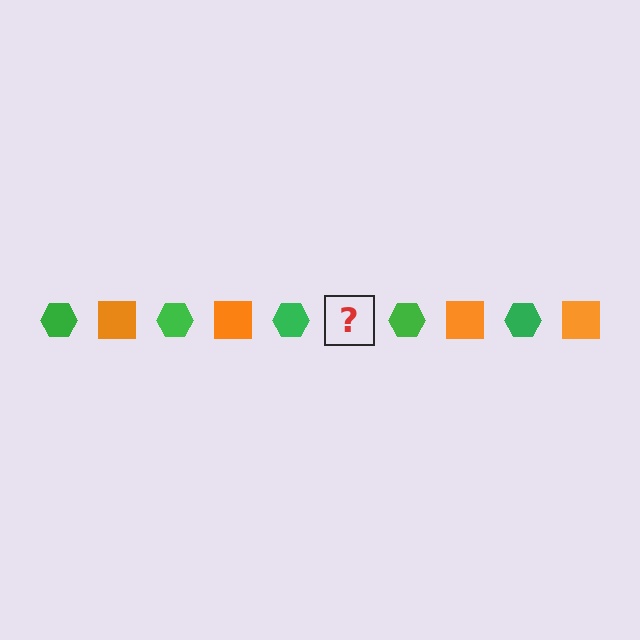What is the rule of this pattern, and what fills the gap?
The rule is that the pattern alternates between green hexagon and orange square. The gap should be filled with an orange square.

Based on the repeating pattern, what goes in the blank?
The blank should be an orange square.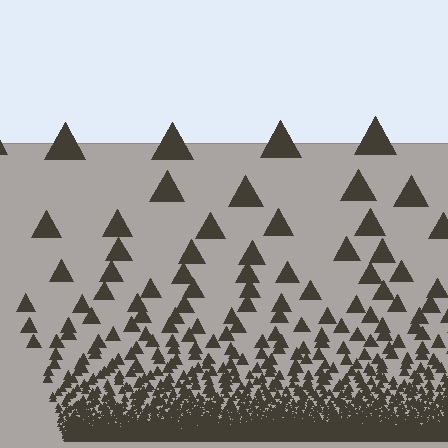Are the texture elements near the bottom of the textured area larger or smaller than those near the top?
Smaller. The gradient is inverted — elements near the bottom are smaller and denser.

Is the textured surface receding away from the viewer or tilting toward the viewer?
The surface appears to tilt toward the viewer. Texture elements get larger and sparser toward the top.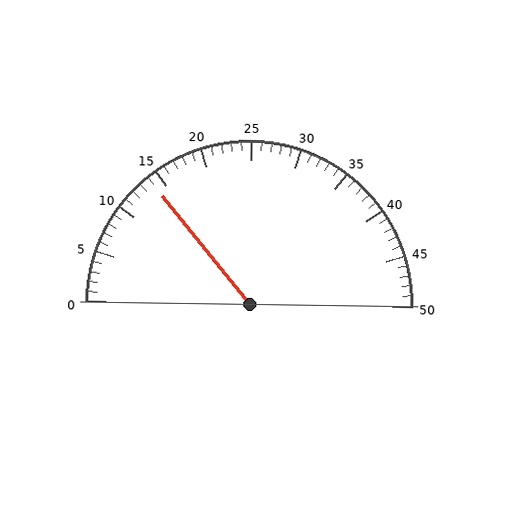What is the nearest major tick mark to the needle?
The nearest major tick mark is 15.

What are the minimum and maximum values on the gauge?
The gauge ranges from 0 to 50.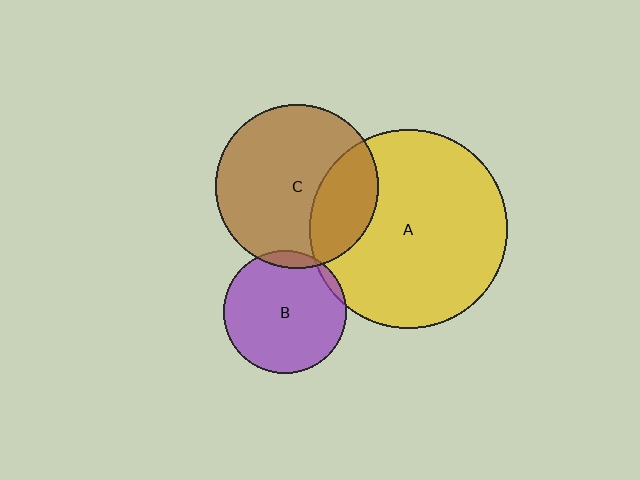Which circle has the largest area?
Circle A (yellow).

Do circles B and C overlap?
Yes.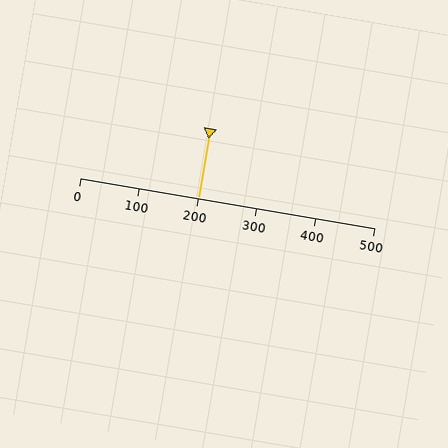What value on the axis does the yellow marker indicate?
The marker indicates approximately 200.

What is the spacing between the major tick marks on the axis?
The major ticks are spaced 100 apart.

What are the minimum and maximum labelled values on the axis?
The axis runs from 0 to 500.